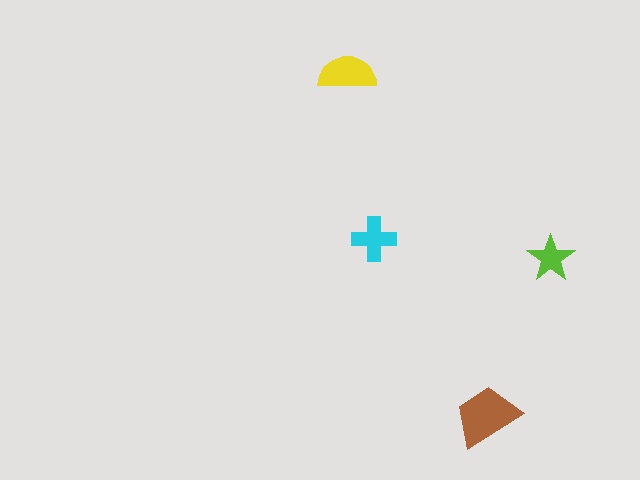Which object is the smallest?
The lime star.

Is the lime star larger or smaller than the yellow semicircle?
Smaller.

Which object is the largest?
The brown trapezoid.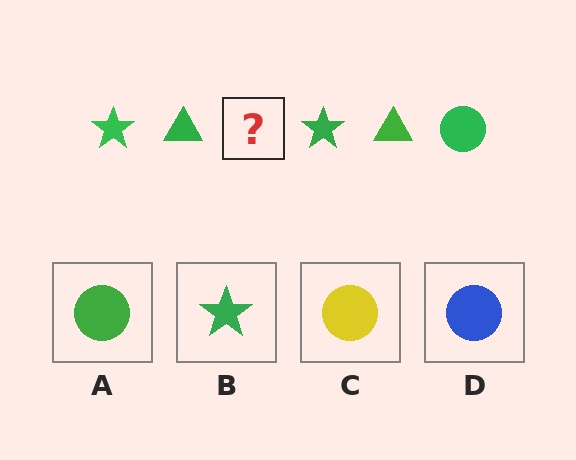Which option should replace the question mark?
Option A.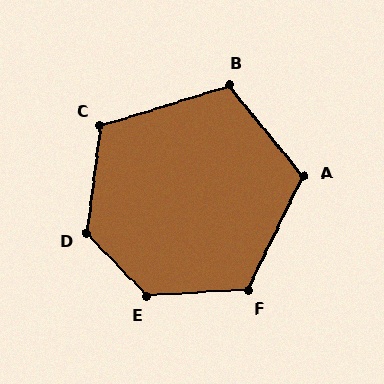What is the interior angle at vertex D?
Approximately 129 degrees (obtuse).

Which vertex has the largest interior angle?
E, at approximately 131 degrees.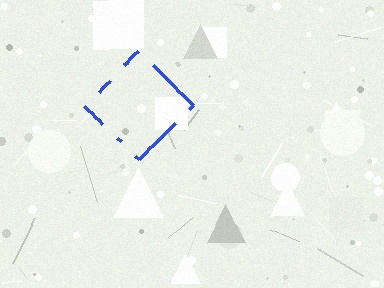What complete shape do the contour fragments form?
The contour fragments form a diamond.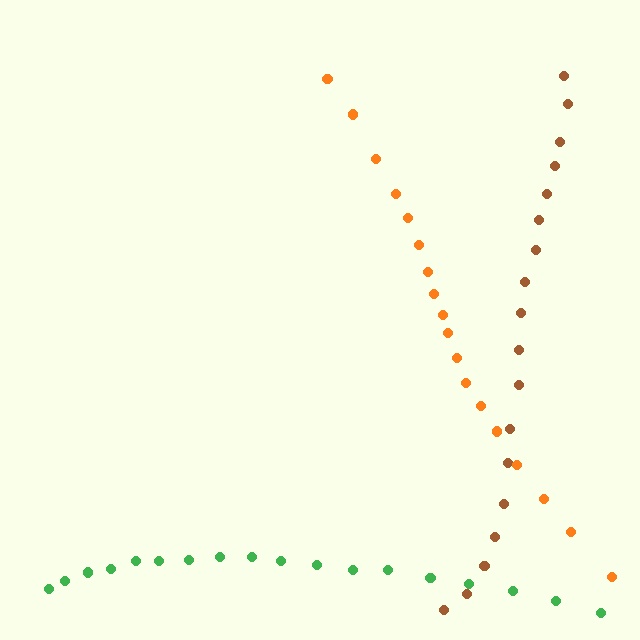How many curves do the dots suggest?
There are 3 distinct paths.